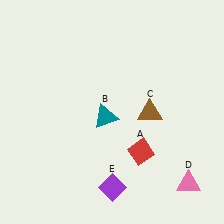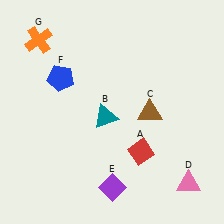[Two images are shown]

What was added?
A blue pentagon (F), an orange cross (G) were added in Image 2.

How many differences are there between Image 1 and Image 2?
There are 2 differences between the two images.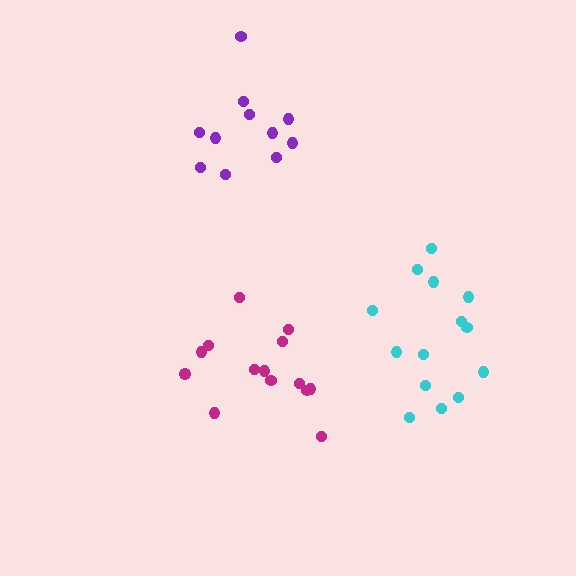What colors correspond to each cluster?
The clusters are colored: magenta, cyan, purple.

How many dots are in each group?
Group 1: 14 dots, Group 2: 14 dots, Group 3: 11 dots (39 total).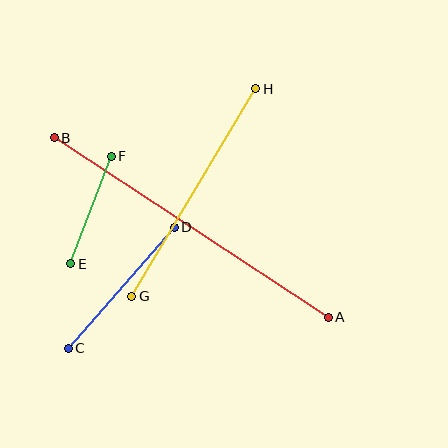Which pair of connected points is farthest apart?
Points A and B are farthest apart.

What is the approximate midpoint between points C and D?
The midpoint is at approximately (121, 288) pixels.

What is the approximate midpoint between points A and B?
The midpoint is at approximately (191, 228) pixels.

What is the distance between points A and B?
The distance is approximately 328 pixels.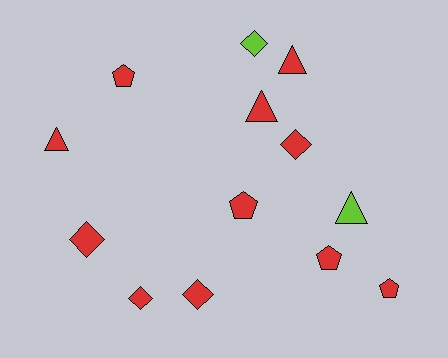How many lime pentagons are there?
There are no lime pentagons.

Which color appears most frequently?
Red, with 11 objects.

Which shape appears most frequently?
Diamond, with 5 objects.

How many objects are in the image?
There are 13 objects.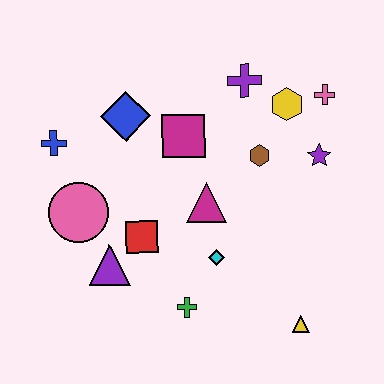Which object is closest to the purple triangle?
The red square is closest to the purple triangle.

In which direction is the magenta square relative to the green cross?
The magenta square is above the green cross.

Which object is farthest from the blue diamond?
The yellow triangle is farthest from the blue diamond.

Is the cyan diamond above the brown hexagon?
No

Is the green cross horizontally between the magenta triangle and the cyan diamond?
No